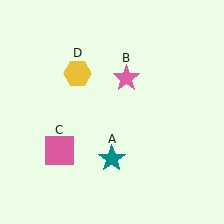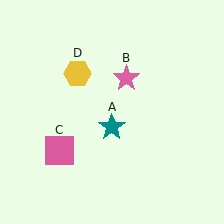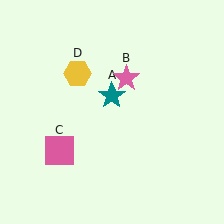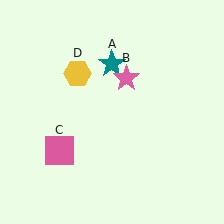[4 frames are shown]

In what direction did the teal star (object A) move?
The teal star (object A) moved up.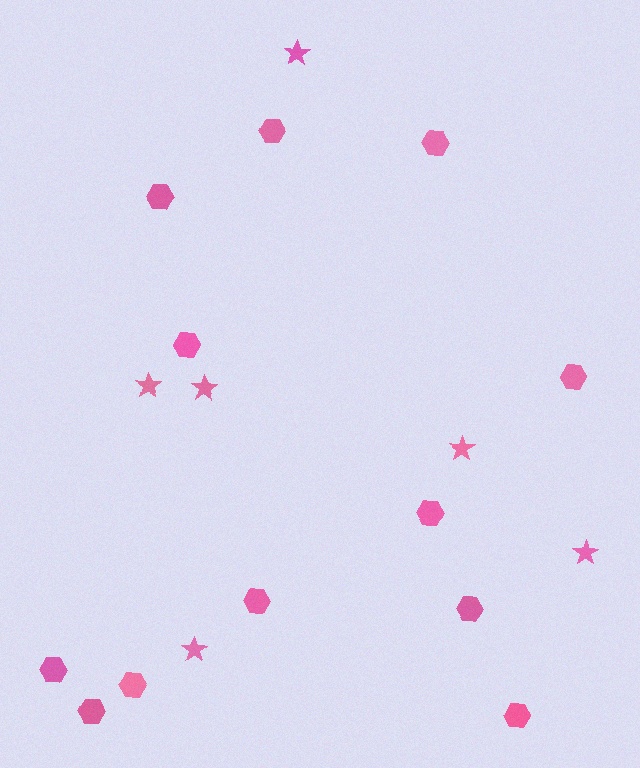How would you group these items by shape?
There are 2 groups: one group of stars (6) and one group of hexagons (12).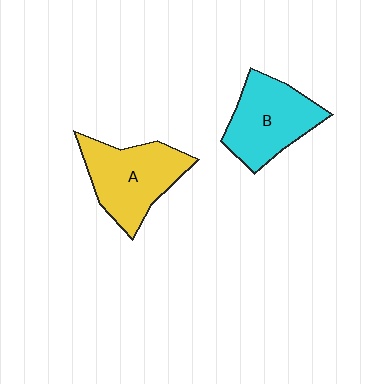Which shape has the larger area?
Shape A (yellow).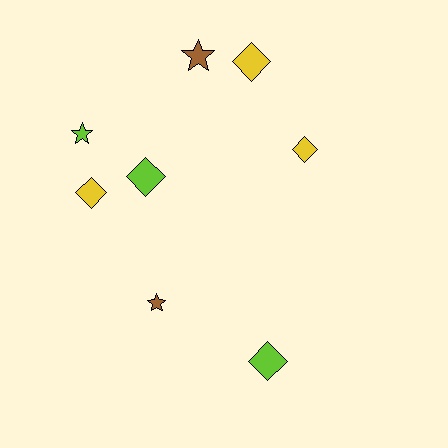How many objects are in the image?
There are 8 objects.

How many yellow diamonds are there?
There are 3 yellow diamonds.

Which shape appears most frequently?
Diamond, with 5 objects.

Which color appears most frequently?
Lime, with 3 objects.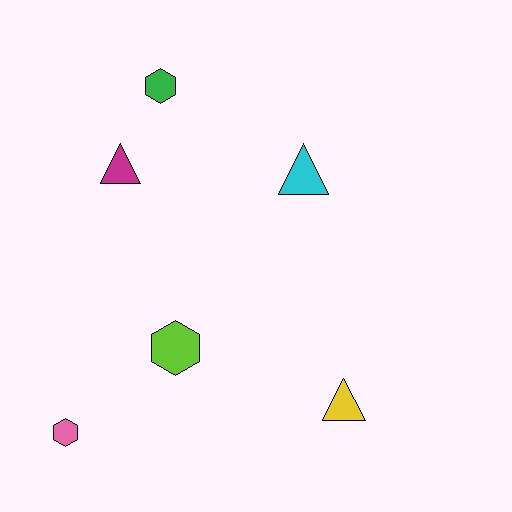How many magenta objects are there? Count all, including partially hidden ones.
There is 1 magenta object.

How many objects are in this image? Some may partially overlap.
There are 6 objects.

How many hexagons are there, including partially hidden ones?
There are 3 hexagons.